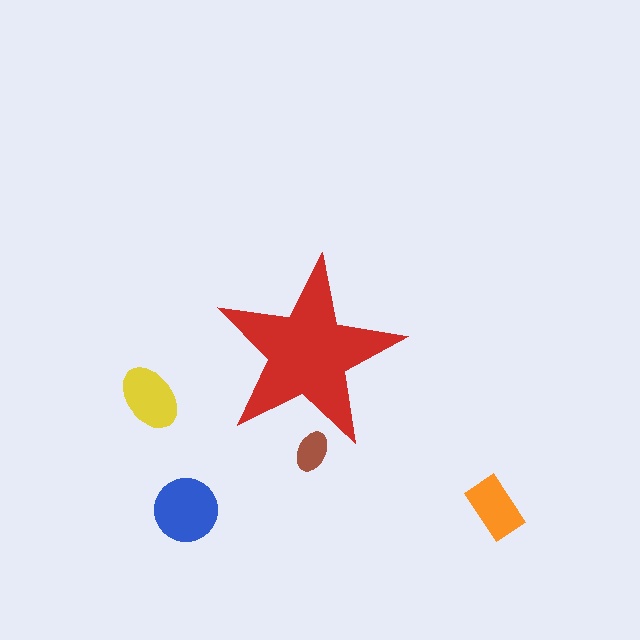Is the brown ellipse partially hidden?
Yes, the brown ellipse is partially hidden behind the red star.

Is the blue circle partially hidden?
No, the blue circle is fully visible.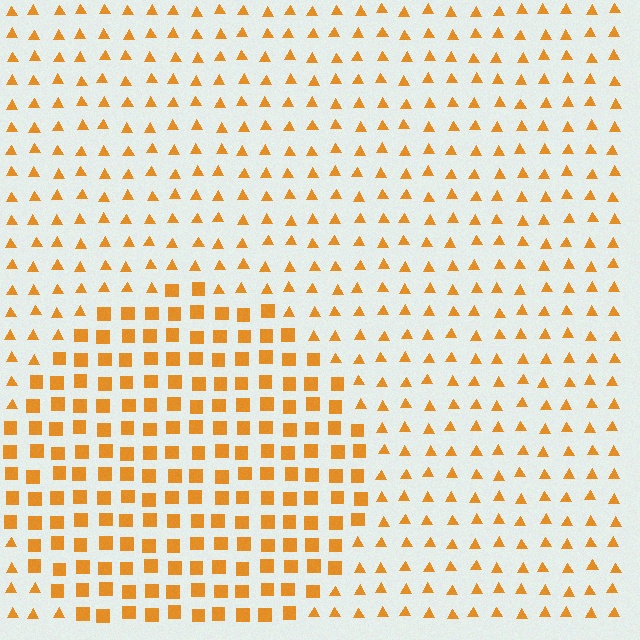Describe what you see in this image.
The image is filled with small orange elements arranged in a uniform grid. A circle-shaped region contains squares, while the surrounding area contains triangles. The boundary is defined purely by the change in element shape.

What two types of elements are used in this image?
The image uses squares inside the circle region and triangles outside it.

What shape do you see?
I see a circle.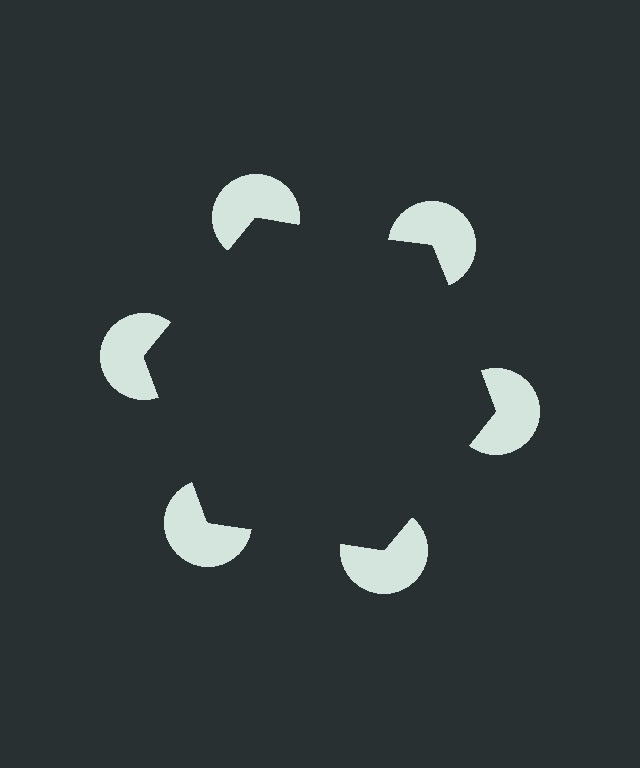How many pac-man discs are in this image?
There are 6 — one at each vertex of the illusory hexagon.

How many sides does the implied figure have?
6 sides.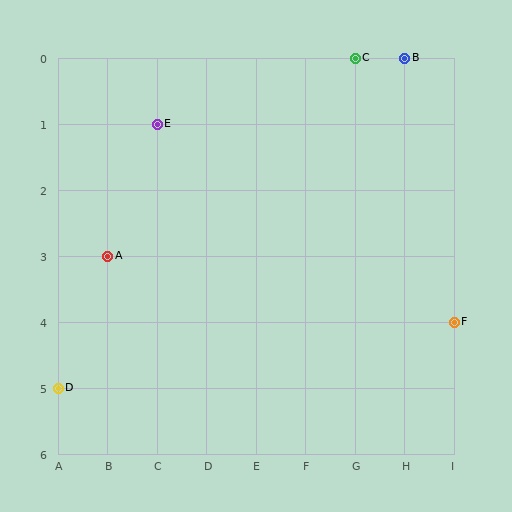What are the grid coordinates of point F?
Point F is at grid coordinates (I, 4).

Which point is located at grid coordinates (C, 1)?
Point E is at (C, 1).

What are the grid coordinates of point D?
Point D is at grid coordinates (A, 5).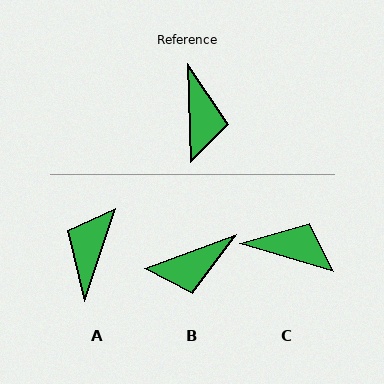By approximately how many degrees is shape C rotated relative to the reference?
Approximately 72 degrees counter-clockwise.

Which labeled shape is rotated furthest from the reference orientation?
A, about 160 degrees away.